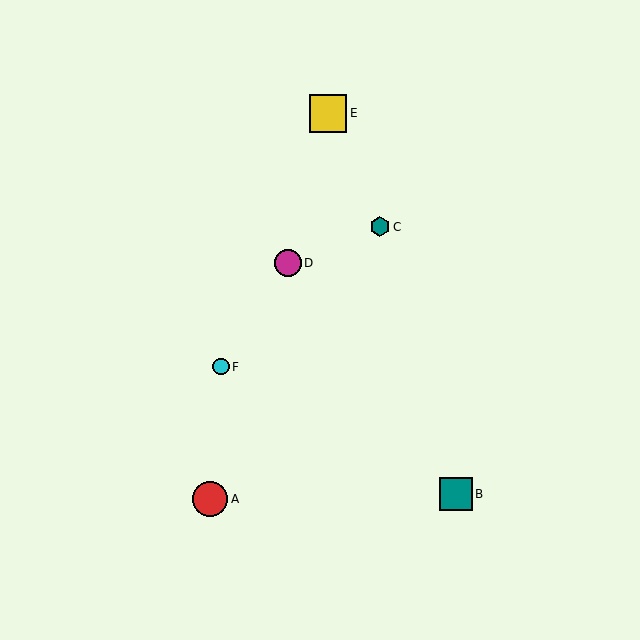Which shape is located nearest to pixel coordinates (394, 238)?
The teal hexagon (labeled C) at (380, 227) is nearest to that location.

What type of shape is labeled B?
Shape B is a teal square.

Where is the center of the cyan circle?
The center of the cyan circle is at (221, 367).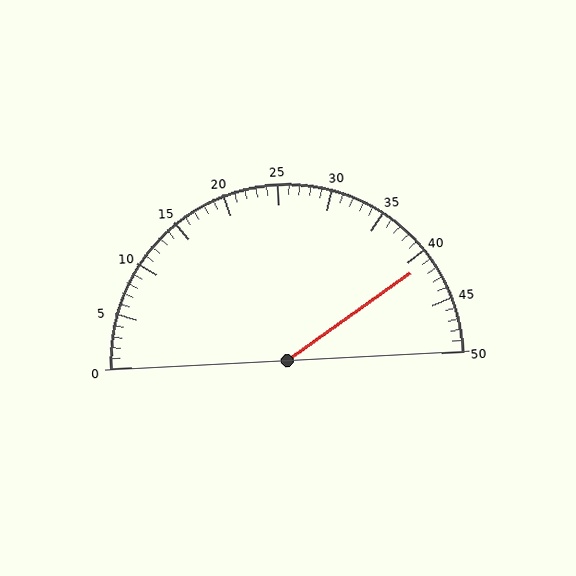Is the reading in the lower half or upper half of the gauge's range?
The reading is in the upper half of the range (0 to 50).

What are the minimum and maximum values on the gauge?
The gauge ranges from 0 to 50.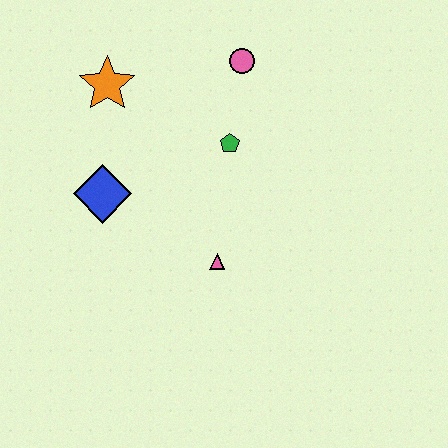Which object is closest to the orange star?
The blue diamond is closest to the orange star.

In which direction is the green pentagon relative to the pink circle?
The green pentagon is below the pink circle.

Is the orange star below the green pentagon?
No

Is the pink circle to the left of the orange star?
No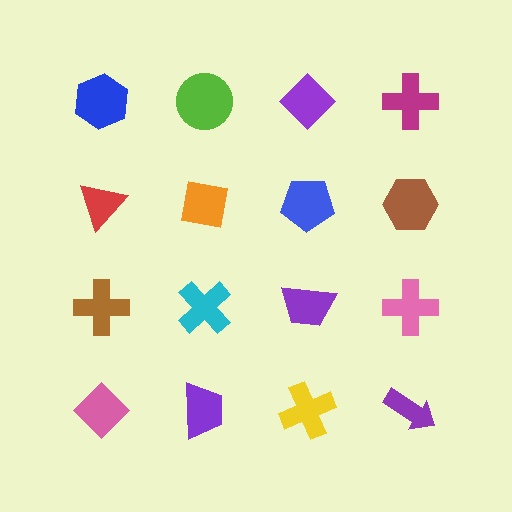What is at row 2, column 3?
A blue pentagon.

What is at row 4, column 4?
A purple arrow.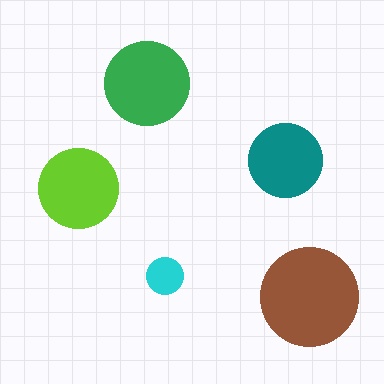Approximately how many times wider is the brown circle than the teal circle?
About 1.5 times wider.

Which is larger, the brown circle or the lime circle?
The brown one.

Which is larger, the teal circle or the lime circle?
The lime one.